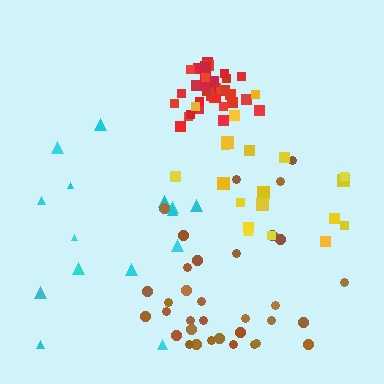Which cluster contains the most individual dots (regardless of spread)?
Red (35).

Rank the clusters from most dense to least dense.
red, brown, yellow, cyan.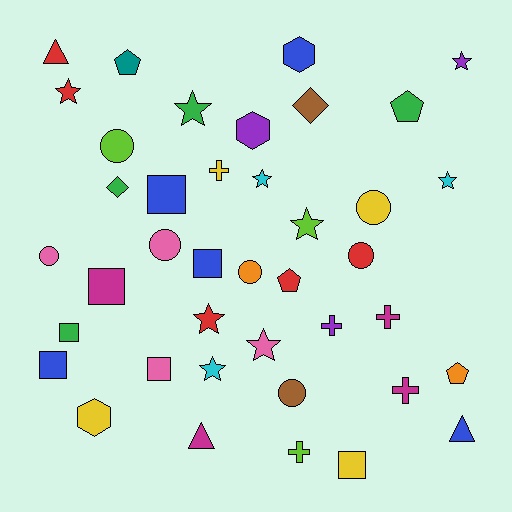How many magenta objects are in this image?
There are 4 magenta objects.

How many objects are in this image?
There are 40 objects.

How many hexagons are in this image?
There are 3 hexagons.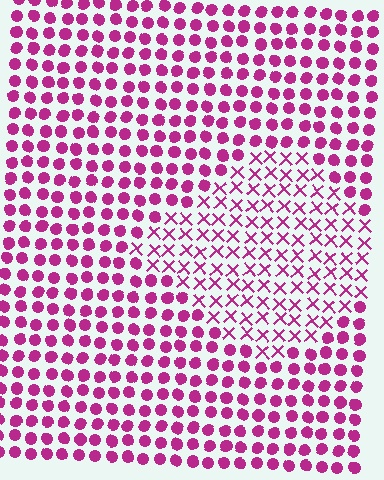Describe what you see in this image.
The image is filled with small magenta elements arranged in a uniform grid. A diamond-shaped region contains X marks, while the surrounding area contains circles. The boundary is defined purely by the change in element shape.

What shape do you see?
I see a diamond.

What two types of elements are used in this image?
The image uses X marks inside the diamond region and circles outside it.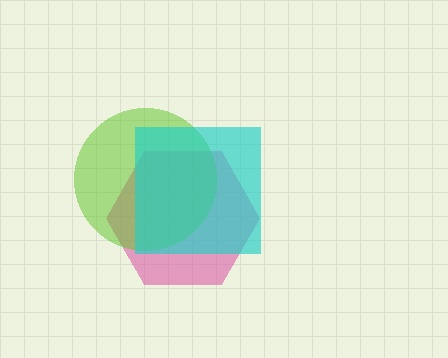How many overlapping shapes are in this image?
There are 3 overlapping shapes in the image.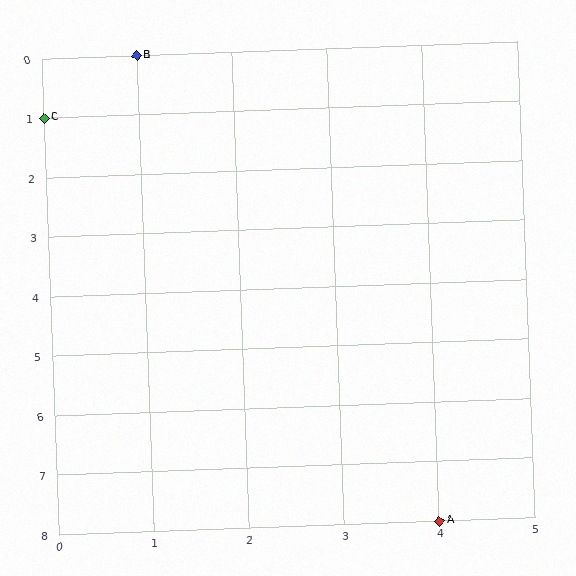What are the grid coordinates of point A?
Point A is at grid coordinates (4, 8).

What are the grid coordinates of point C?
Point C is at grid coordinates (0, 1).